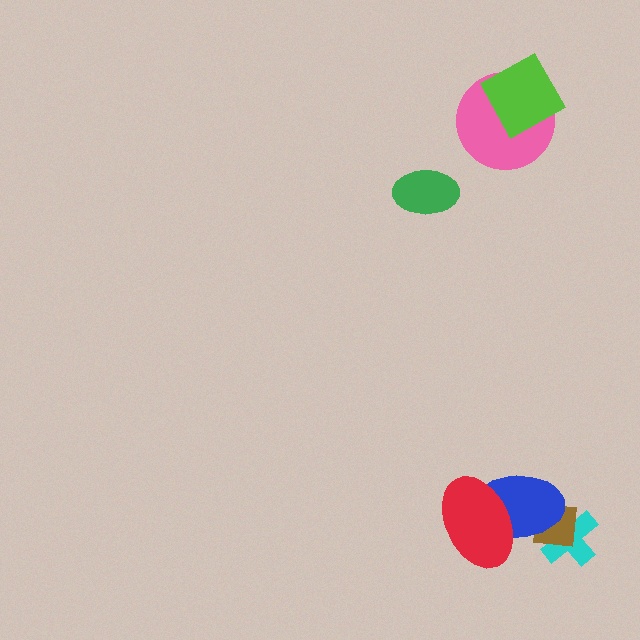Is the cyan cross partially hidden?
Yes, it is partially covered by another shape.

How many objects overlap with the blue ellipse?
3 objects overlap with the blue ellipse.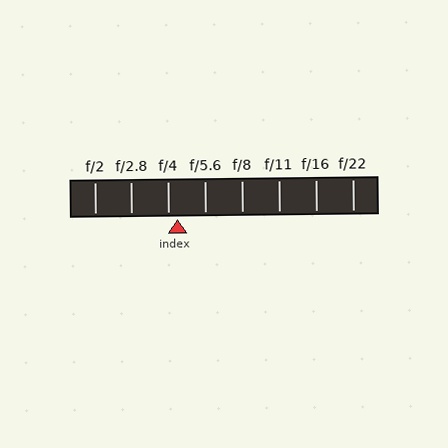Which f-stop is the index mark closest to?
The index mark is closest to f/4.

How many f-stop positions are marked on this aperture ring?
There are 8 f-stop positions marked.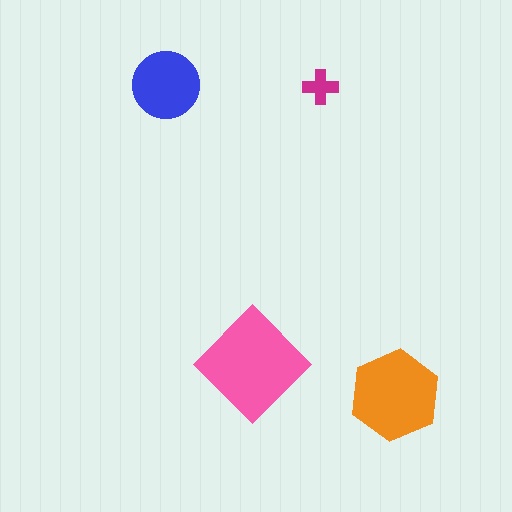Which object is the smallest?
The magenta cross.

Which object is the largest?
The pink diamond.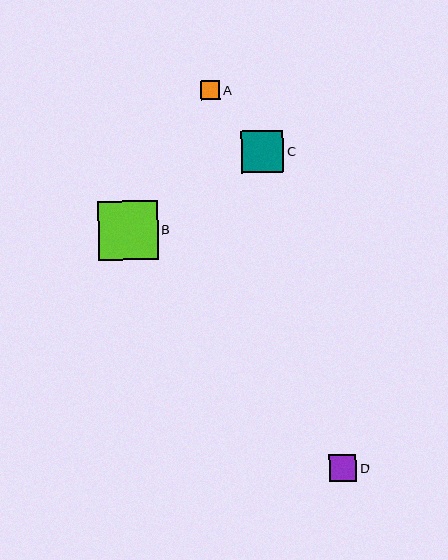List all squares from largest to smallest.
From largest to smallest: B, C, D, A.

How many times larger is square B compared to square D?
Square B is approximately 2.2 times the size of square D.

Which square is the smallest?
Square A is the smallest with a size of approximately 19 pixels.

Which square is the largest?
Square B is the largest with a size of approximately 60 pixels.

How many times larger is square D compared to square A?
Square D is approximately 1.4 times the size of square A.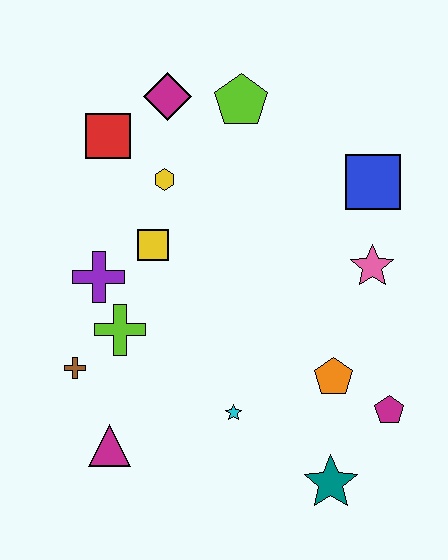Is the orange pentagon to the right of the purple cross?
Yes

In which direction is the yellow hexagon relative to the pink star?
The yellow hexagon is to the left of the pink star.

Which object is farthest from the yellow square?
The teal star is farthest from the yellow square.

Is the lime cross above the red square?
No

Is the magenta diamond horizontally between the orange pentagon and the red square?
Yes